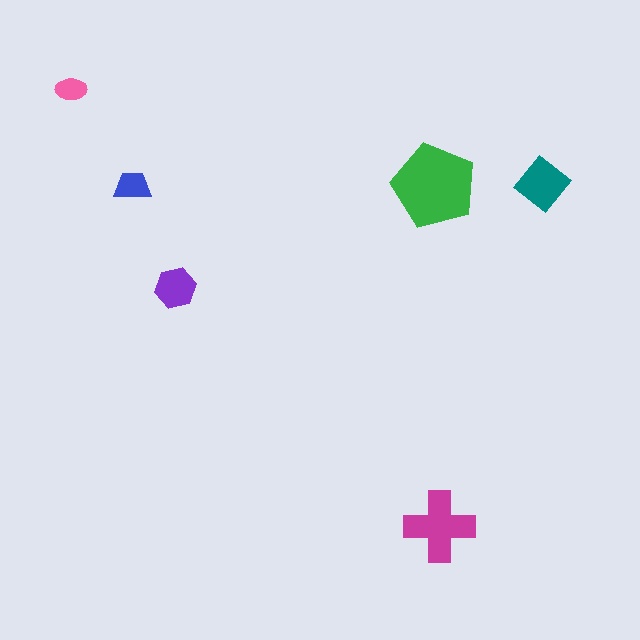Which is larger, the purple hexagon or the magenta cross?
The magenta cross.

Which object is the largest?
The green pentagon.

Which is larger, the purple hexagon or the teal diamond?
The teal diamond.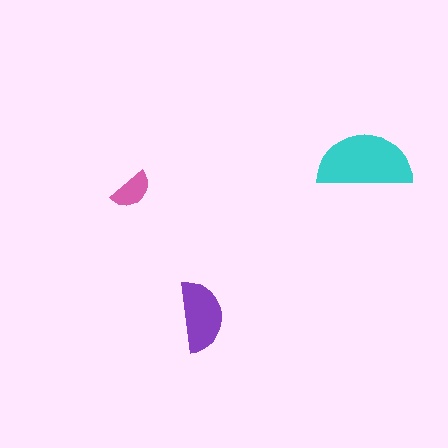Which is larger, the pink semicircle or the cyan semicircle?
The cyan one.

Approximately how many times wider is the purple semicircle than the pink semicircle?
About 1.5 times wider.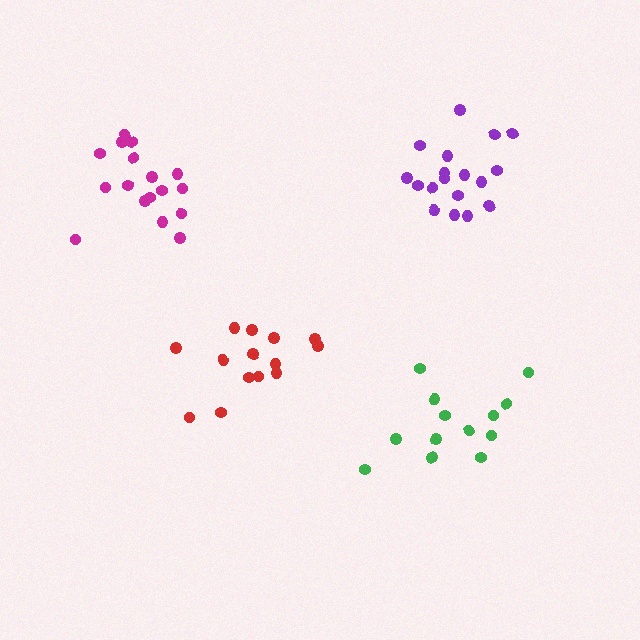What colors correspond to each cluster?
The clusters are colored: purple, green, red, magenta.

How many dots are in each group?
Group 1: 18 dots, Group 2: 13 dots, Group 3: 14 dots, Group 4: 17 dots (62 total).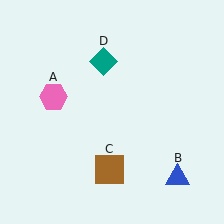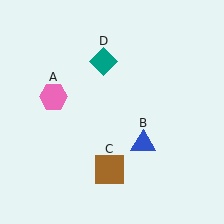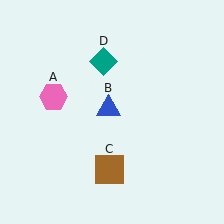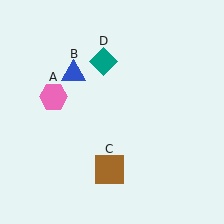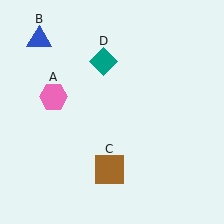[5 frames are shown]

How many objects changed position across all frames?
1 object changed position: blue triangle (object B).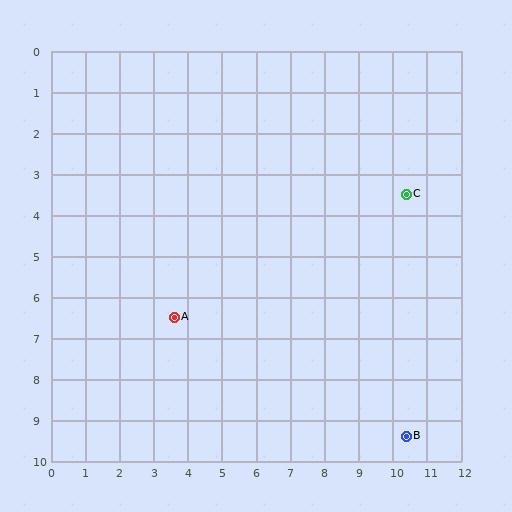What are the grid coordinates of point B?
Point B is at approximately (10.4, 9.4).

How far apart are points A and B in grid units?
Points A and B are about 7.4 grid units apart.